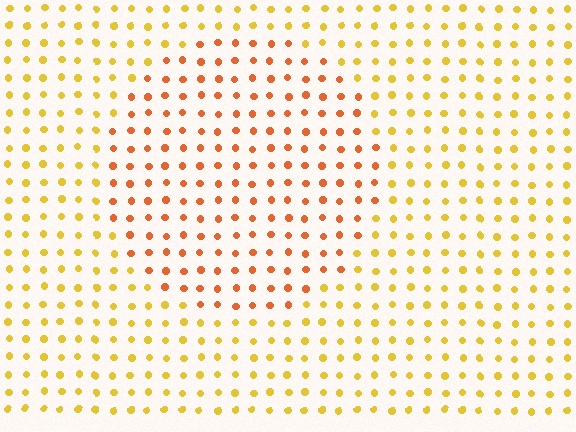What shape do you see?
I see a circle.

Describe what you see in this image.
The image is filled with small yellow elements in a uniform arrangement. A circle-shaped region is visible where the elements are tinted to a slightly different hue, forming a subtle color boundary.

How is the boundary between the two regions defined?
The boundary is defined purely by a slight shift in hue (about 33 degrees). Spacing, size, and orientation are identical on both sides.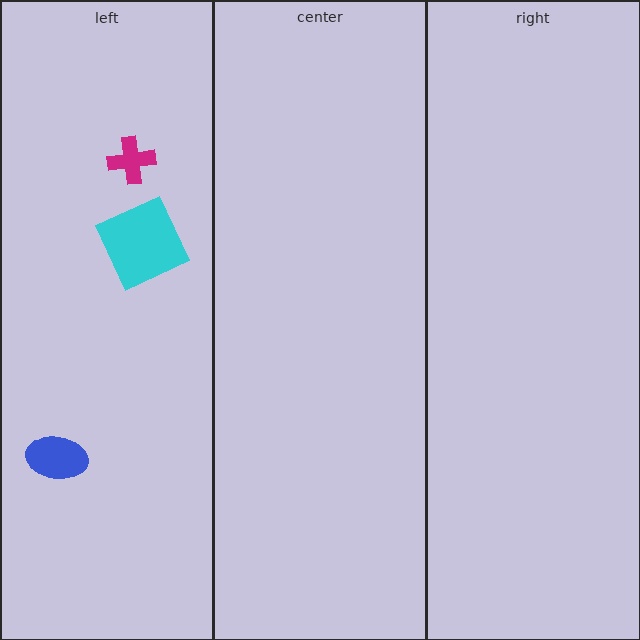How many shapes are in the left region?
3.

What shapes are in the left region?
The blue ellipse, the magenta cross, the cyan square.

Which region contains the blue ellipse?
The left region.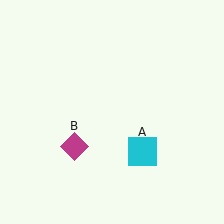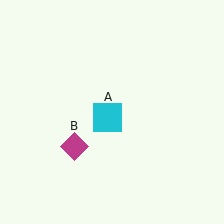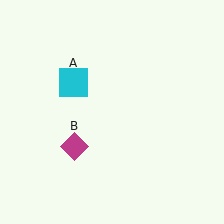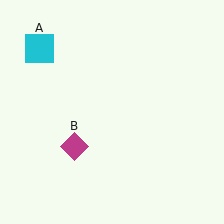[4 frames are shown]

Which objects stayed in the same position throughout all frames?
Magenta diamond (object B) remained stationary.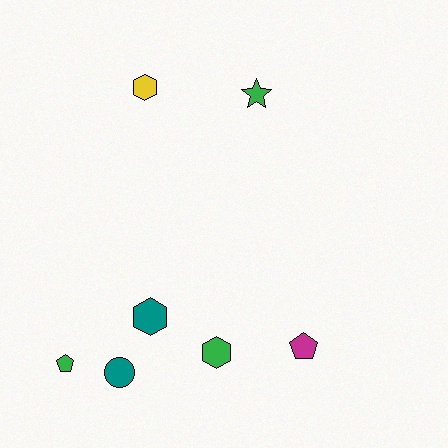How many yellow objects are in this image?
There is 1 yellow object.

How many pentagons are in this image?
There are 2 pentagons.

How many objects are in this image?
There are 7 objects.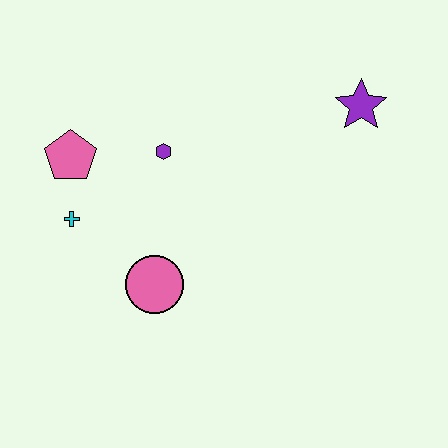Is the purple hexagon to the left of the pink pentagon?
No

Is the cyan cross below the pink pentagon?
Yes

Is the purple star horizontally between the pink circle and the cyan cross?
No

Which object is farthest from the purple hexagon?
The purple star is farthest from the purple hexagon.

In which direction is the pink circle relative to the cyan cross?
The pink circle is to the right of the cyan cross.